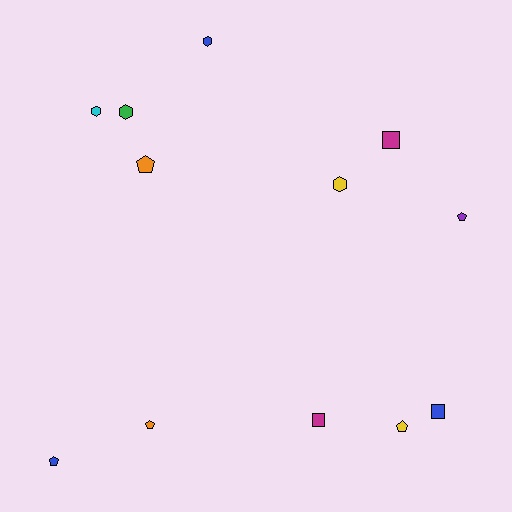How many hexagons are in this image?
There are 4 hexagons.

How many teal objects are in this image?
There are no teal objects.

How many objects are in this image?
There are 12 objects.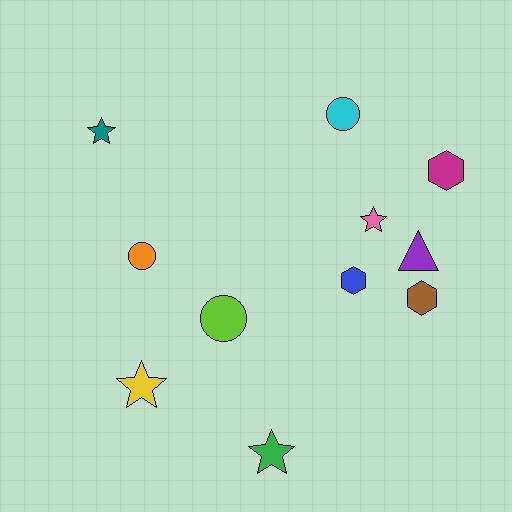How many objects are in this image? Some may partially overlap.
There are 11 objects.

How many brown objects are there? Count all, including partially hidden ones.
There is 1 brown object.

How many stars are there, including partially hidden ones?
There are 4 stars.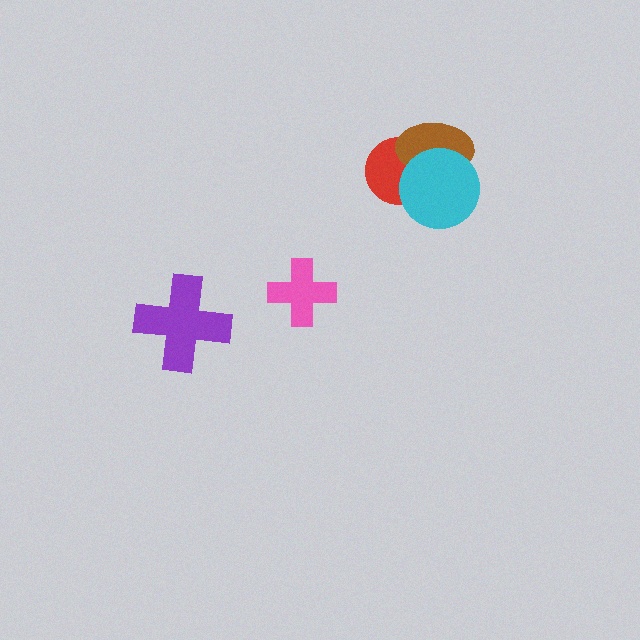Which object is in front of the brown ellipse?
The cyan circle is in front of the brown ellipse.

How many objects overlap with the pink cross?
0 objects overlap with the pink cross.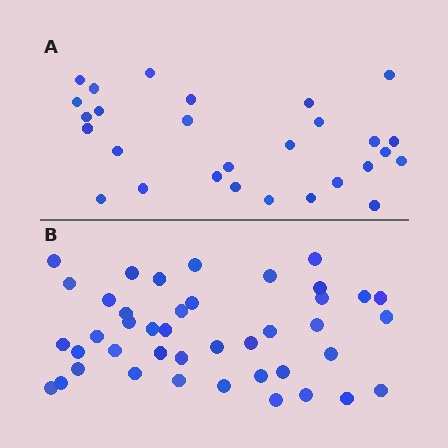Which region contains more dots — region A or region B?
Region B (the bottom region) has more dots.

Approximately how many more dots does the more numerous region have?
Region B has approximately 15 more dots than region A.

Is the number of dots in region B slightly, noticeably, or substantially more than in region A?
Region B has substantially more. The ratio is roughly 1.5 to 1.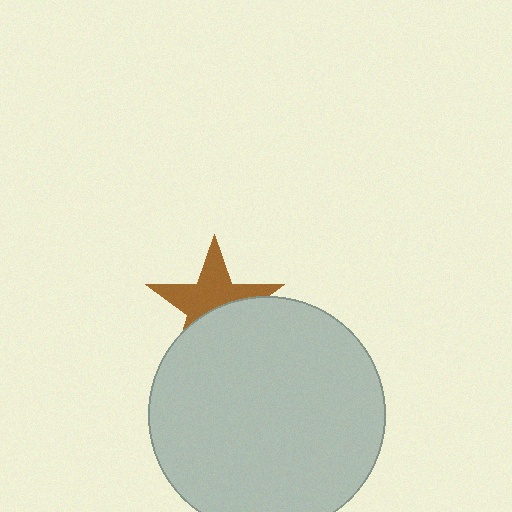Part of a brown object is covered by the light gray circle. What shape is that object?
It is a star.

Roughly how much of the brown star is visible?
About half of it is visible (roughly 55%).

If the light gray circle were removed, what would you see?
You would see the complete brown star.